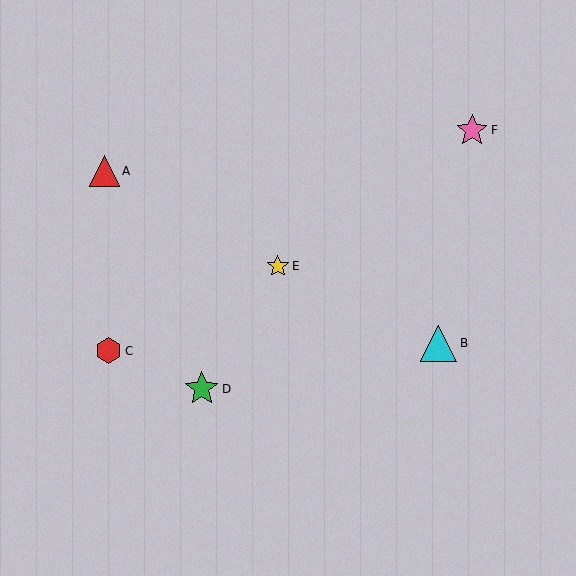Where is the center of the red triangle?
The center of the red triangle is at (104, 171).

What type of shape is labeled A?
Shape A is a red triangle.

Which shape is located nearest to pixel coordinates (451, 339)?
The cyan triangle (labeled B) at (439, 343) is nearest to that location.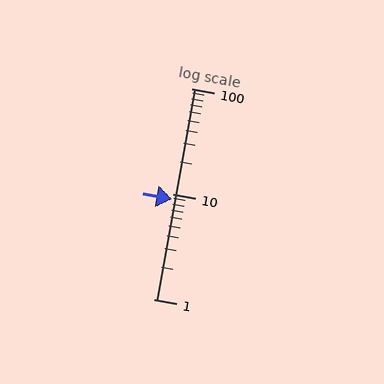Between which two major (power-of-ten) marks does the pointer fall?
The pointer is between 1 and 10.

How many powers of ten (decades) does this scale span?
The scale spans 2 decades, from 1 to 100.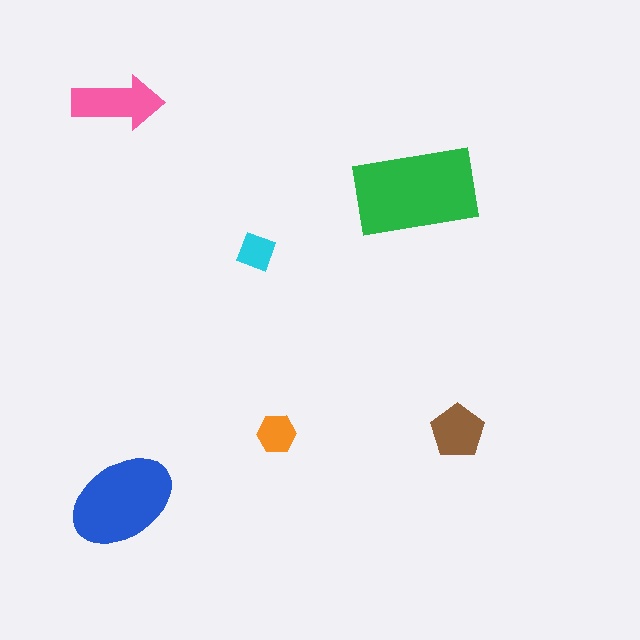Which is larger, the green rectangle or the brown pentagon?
The green rectangle.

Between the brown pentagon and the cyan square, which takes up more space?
The brown pentagon.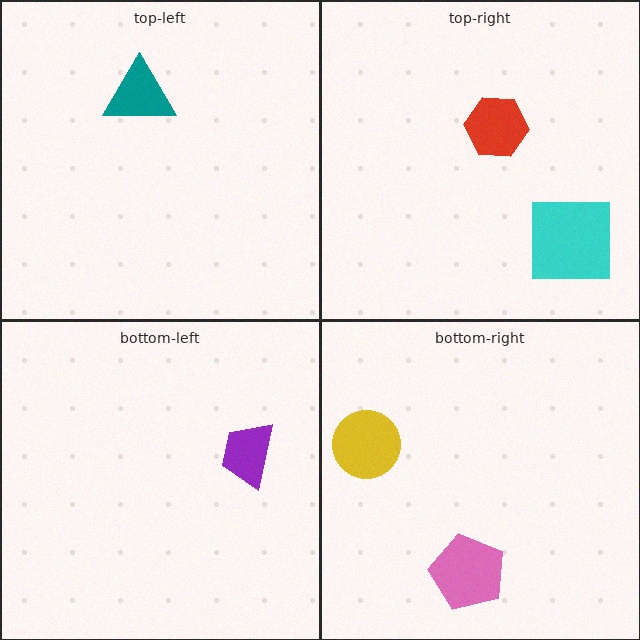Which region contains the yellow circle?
The bottom-right region.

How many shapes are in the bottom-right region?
2.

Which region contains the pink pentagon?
The bottom-right region.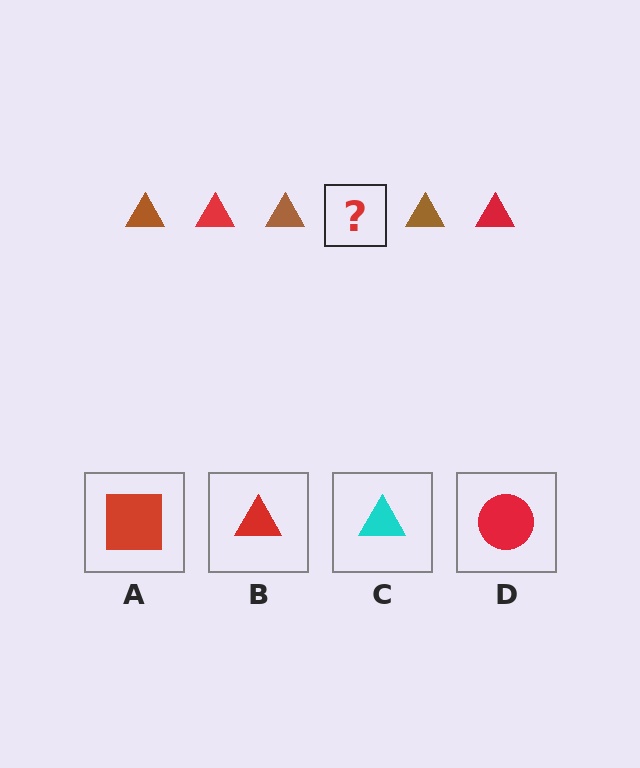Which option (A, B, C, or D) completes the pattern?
B.